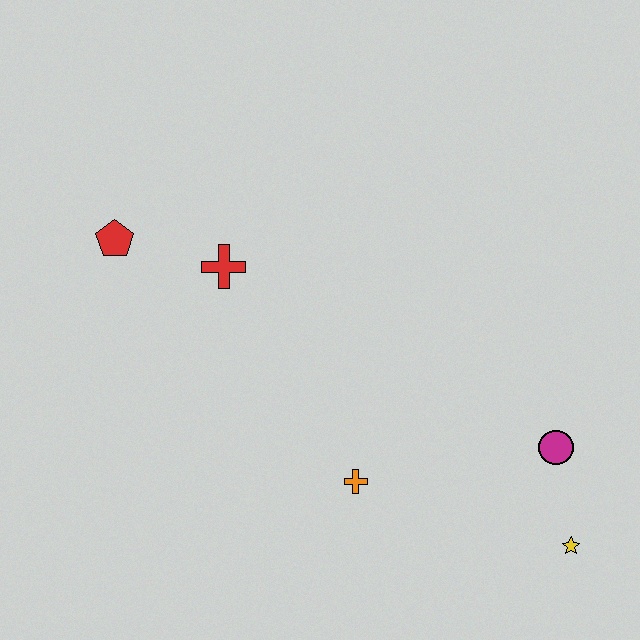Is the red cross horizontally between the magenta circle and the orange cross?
No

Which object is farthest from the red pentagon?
The yellow star is farthest from the red pentagon.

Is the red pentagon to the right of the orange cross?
No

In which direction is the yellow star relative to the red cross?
The yellow star is to the right of the red cross.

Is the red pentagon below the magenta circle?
No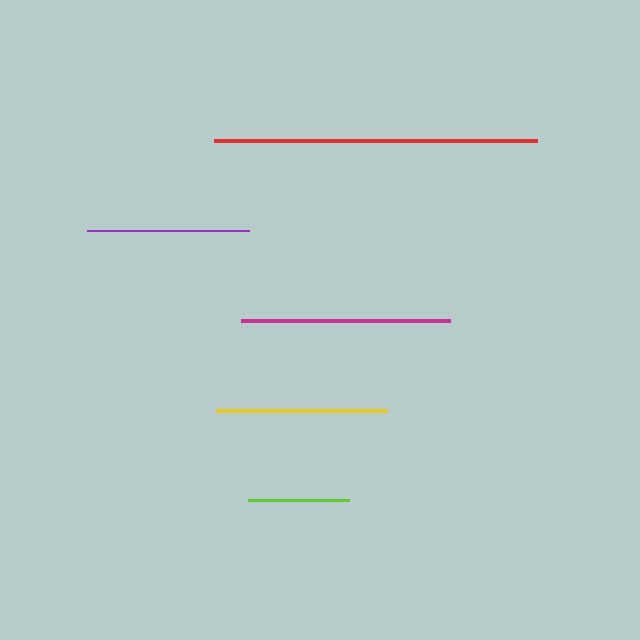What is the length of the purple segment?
The purple segment is approximately 161 pixels long.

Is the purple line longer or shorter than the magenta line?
The magenta line is longer than the purple line.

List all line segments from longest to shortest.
From longest to shortest: red, magenta, yellow, purple, lime.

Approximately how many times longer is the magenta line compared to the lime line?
The magenta line is approximately 2.1 times the length of the lime line.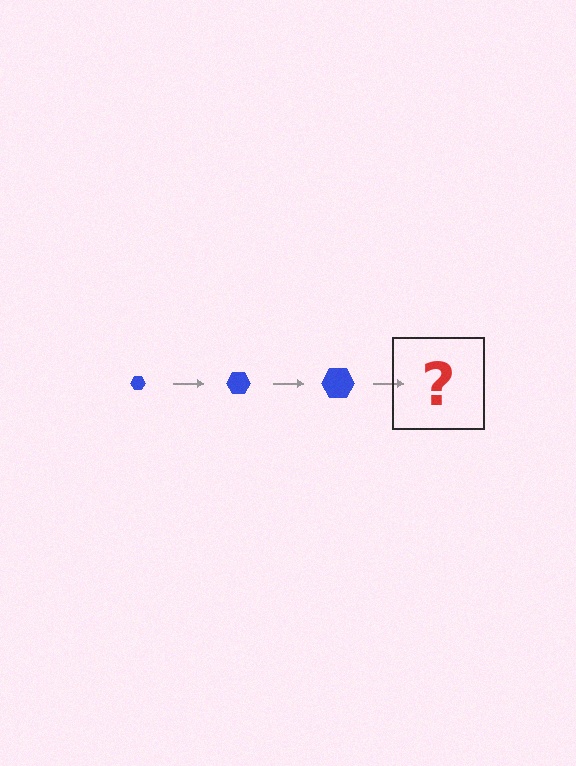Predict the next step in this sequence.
The next step is a blue hexagon, larger than the previous one.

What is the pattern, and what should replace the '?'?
The pattern is that the hexagon gets progressively larger each step. The '?' should be a blue hexagon, larger than the previous one.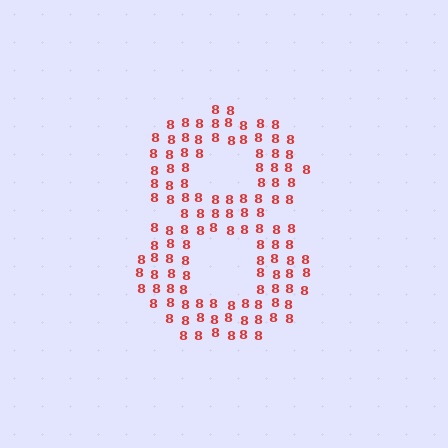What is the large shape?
The large shape is the digit 8.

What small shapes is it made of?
It is made of small digit 8's.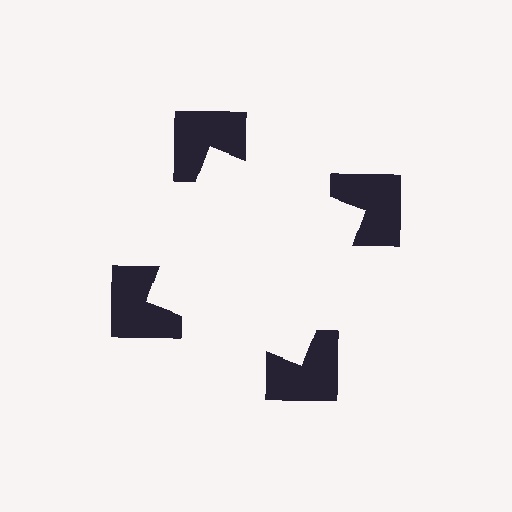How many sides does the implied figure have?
4 sides.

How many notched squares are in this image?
There are 4 — one at each vertex of the illusory square.